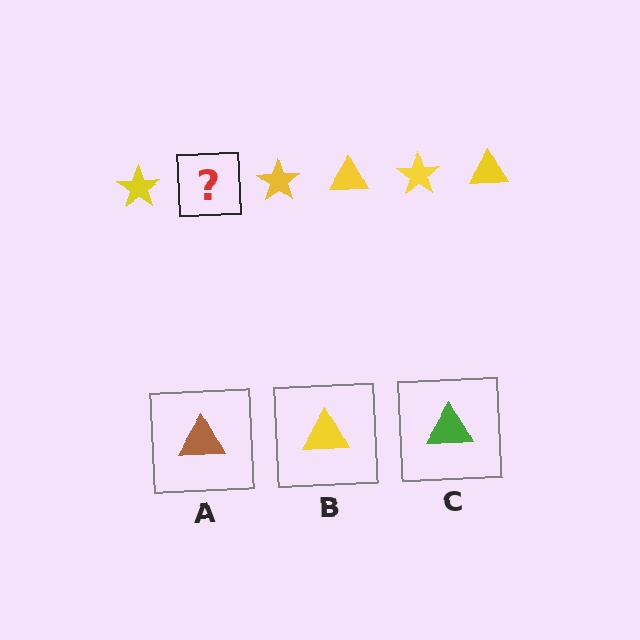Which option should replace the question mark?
Option B.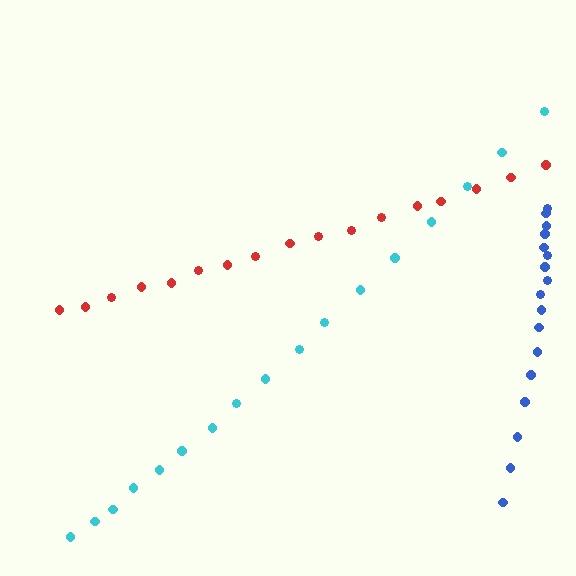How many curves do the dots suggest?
There are 3 distinct paths.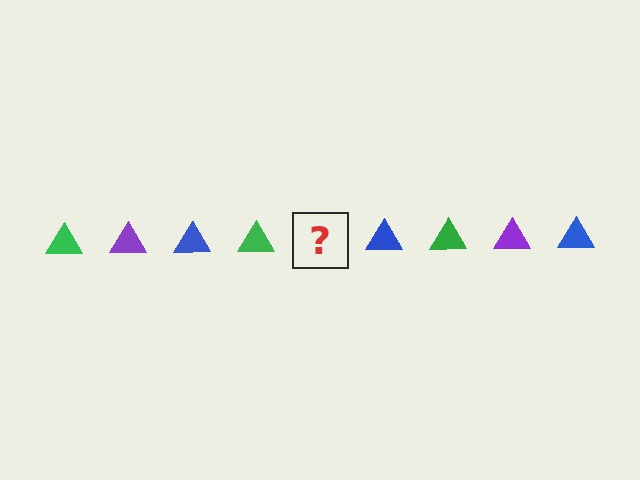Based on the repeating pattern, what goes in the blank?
The blank should be a purple triangle.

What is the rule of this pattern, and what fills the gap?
The rule is that the pattern cycles through green, purple, blue triangles. The gap should be filled with a purple triangle.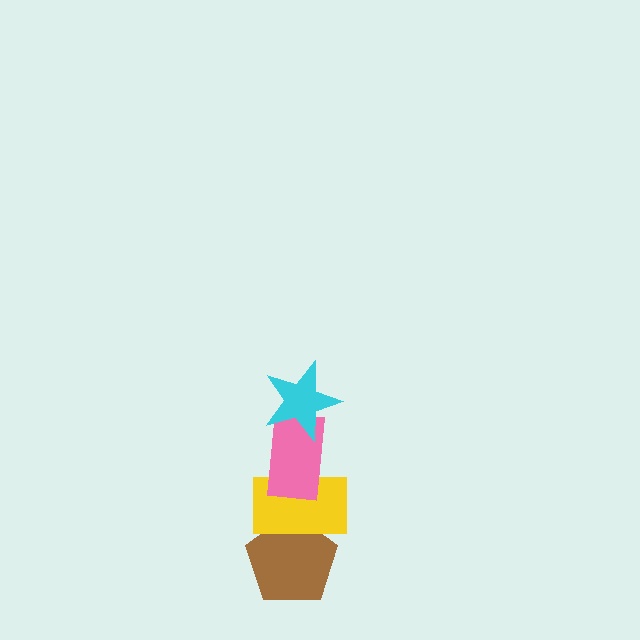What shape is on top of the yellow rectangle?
The pink rectangle is on top of the yellow rectangle.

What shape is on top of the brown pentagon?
The yellow rectangle is on top of the brown pentagon.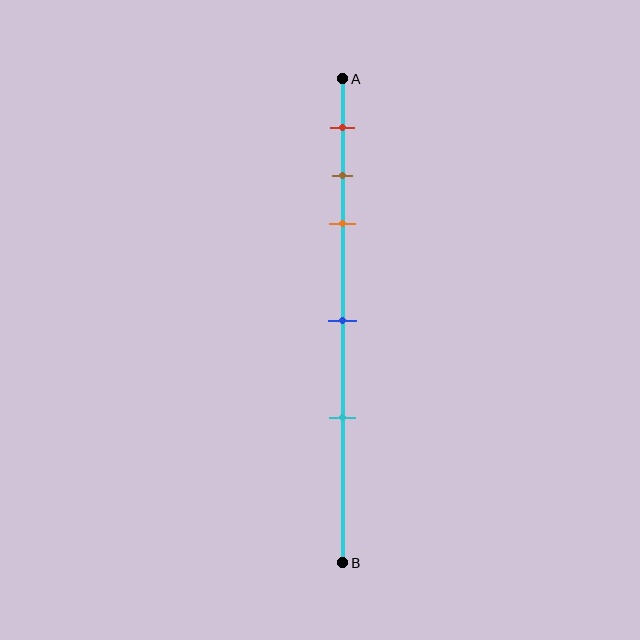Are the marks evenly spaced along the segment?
No, the marks are not evenly spaced.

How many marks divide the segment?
There are 5 marks dividing the segment.